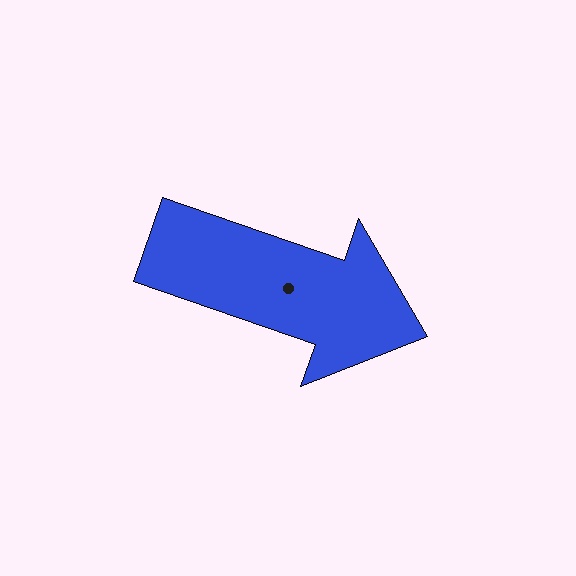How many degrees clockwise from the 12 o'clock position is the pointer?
Approximately 109 degrees.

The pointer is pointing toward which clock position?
Roughly 4 o'clock.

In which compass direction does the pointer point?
East.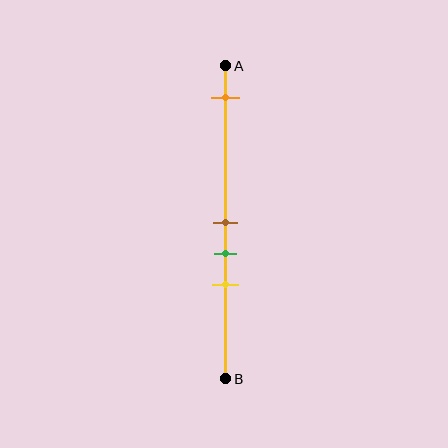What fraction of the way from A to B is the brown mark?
The brown mark is approximately 50% (0.5) of the way from A to B.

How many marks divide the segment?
There are 4 marks dividing the segment.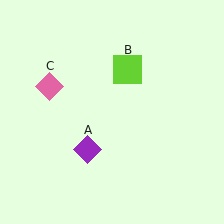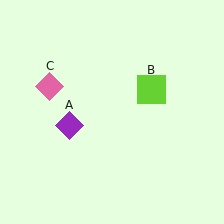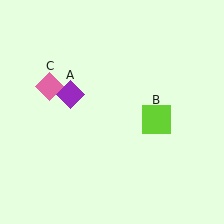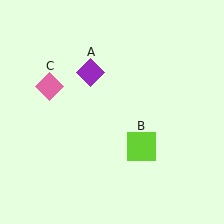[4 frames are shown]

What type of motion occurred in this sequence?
The purple diamond (object A), lime square (object B) rotated clockwise around the center of the scene.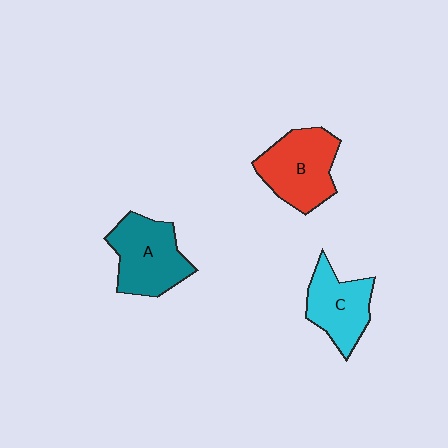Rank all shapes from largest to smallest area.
From largest to smallest: B (red), A (teal), C (cyan).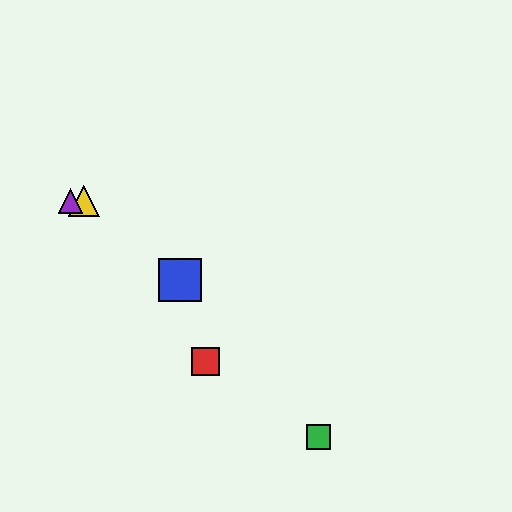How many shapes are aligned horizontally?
2 shapes (the yellow triangle, the purple triangle) are aligned horizontally.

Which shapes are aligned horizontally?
The yellow triangle, the purple triangle are aligned horizontally.